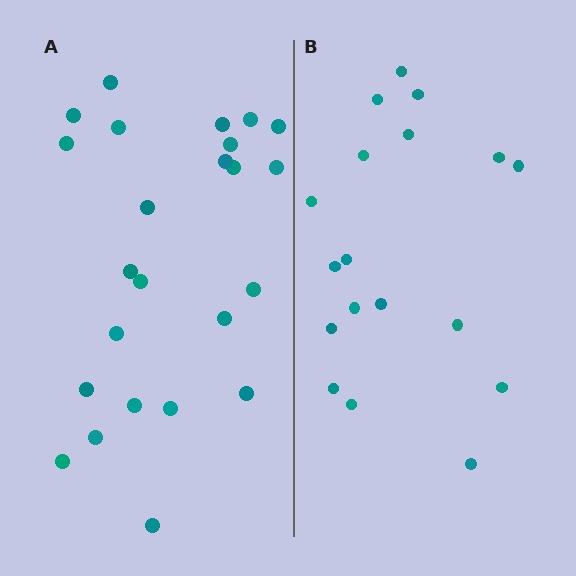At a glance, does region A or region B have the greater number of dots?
Region A (the left region) has more dots.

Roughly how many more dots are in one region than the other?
Region A has about 6 more dots than region B.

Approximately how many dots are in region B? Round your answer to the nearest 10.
About 20 dots. (The exact count is 18, which rounds to 20.)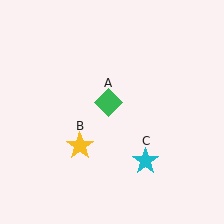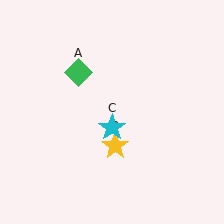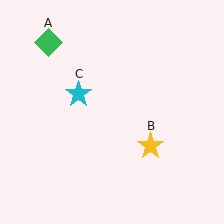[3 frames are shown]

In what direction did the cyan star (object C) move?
The cyan star (object C) moved up and to the left.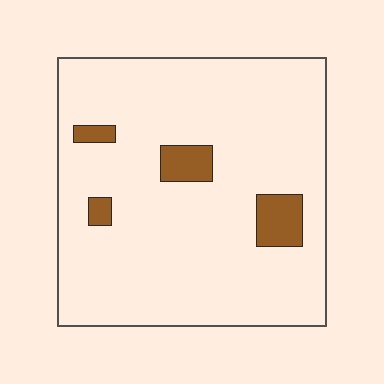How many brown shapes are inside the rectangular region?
4.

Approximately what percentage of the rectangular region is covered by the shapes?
Approximately 10%.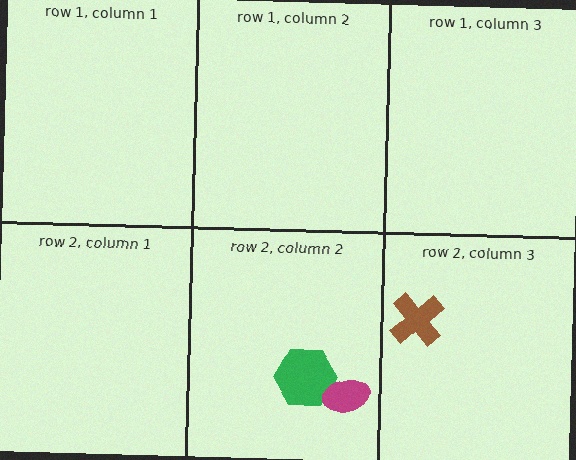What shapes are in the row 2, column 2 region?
The green hexagon, the magenta ellipse.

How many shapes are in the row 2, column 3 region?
1.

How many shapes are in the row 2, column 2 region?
2.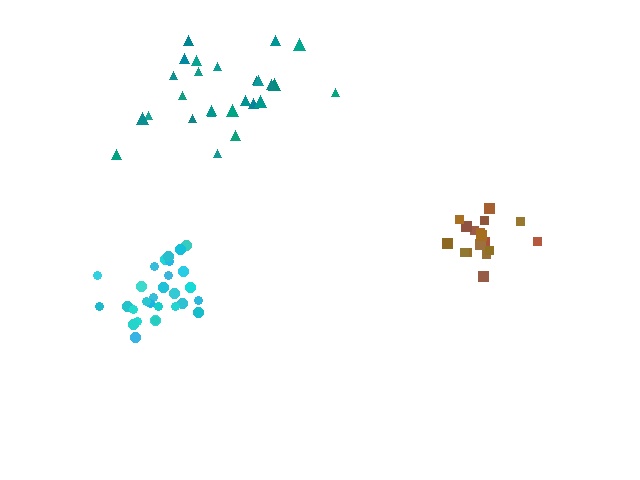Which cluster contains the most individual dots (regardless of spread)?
Cyan (30).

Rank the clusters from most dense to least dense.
cyan, brown, teal.